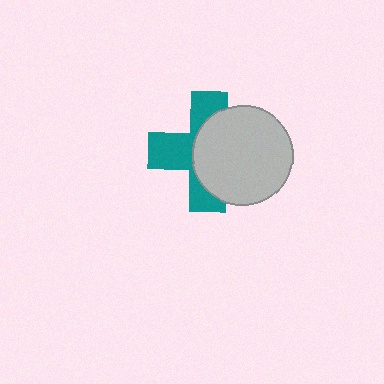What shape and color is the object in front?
The object in front is a light gray circle.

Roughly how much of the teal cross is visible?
About half of it is visible (roughly 47%).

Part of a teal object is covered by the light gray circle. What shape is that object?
It is a cross.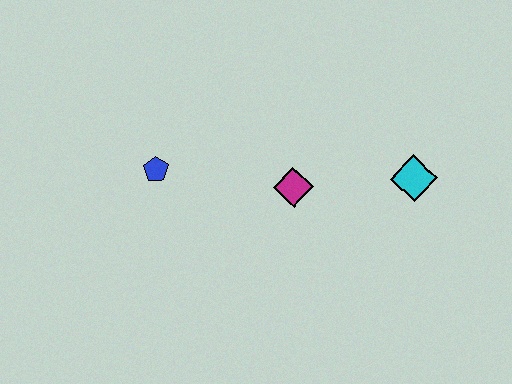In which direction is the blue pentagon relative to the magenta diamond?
The blue pentagon is to the left of the magenta diamond.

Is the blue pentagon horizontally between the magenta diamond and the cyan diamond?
No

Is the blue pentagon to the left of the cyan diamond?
Yes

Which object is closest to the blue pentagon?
The magenta diamond is closest to the blue pentagon.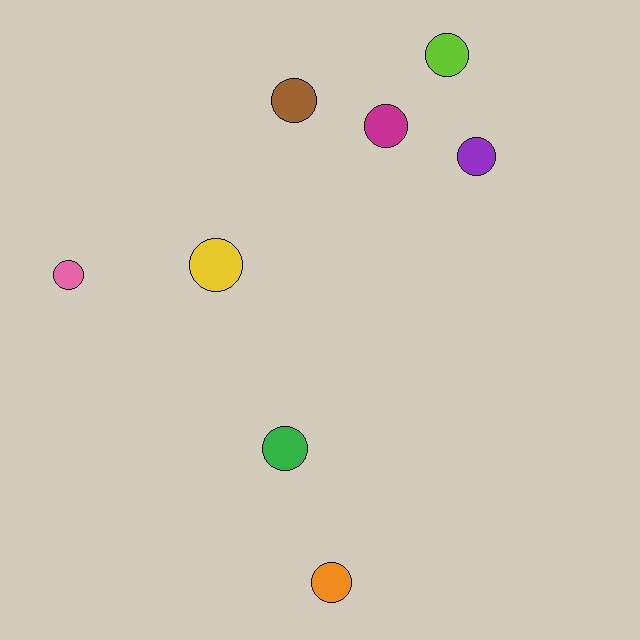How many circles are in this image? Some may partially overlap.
There are 8 circles.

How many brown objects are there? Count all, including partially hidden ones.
There is 1 brown object.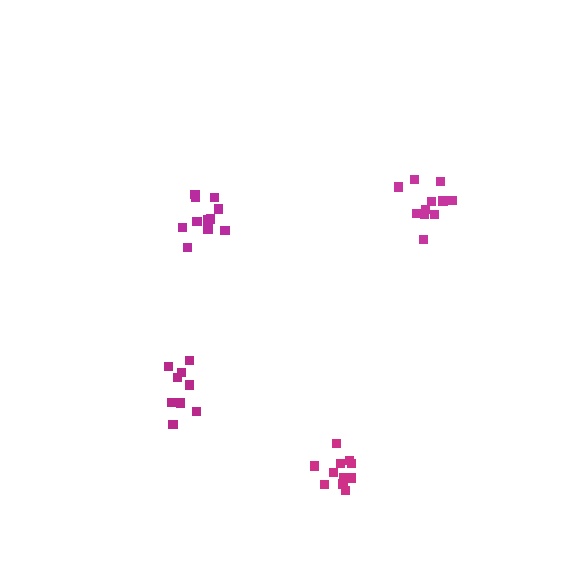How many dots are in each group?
Group 1: 11 dots, Group 2: 11 dots, Group 3: 9 dots, Group 4: 11 dots (42 total).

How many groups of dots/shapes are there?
There are 4 groups.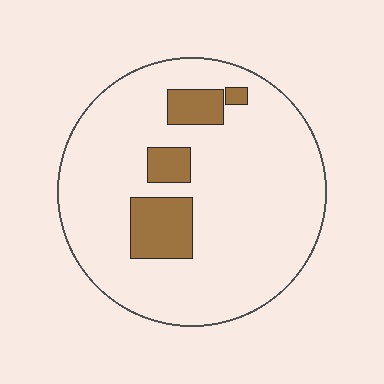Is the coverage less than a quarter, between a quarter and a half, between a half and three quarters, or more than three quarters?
Less than a quarter.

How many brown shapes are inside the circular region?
4.